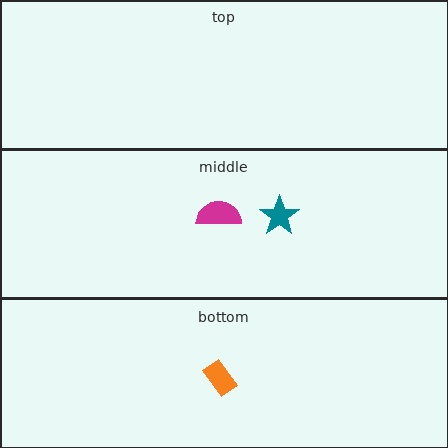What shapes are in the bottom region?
The orange rectangle.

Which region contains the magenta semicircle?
The middle region.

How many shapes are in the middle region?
2.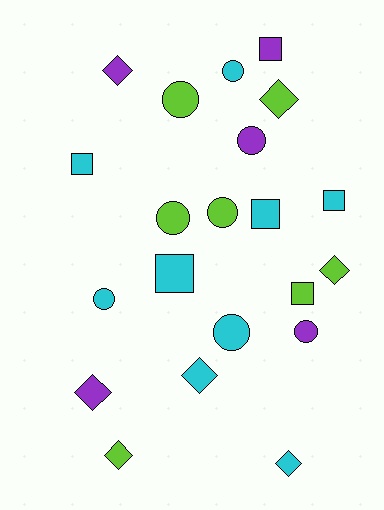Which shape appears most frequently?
Circle, with 8 objects.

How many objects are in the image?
There are 21 objects.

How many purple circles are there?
There are 2 purple circles.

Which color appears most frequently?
Cyan, with 9 objects.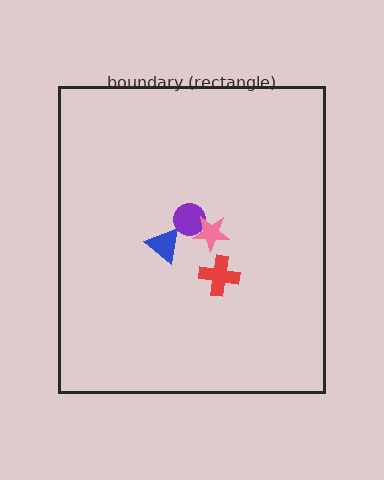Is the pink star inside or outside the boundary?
Inside.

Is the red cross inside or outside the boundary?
Inside.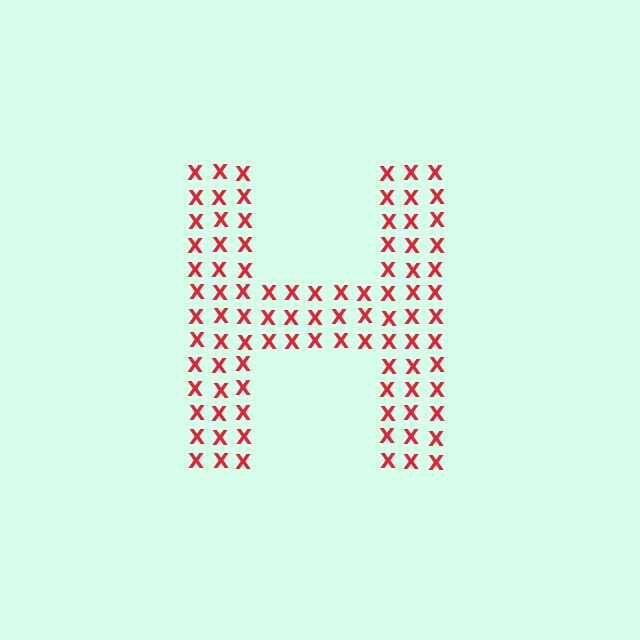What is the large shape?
The large shape is the letter H.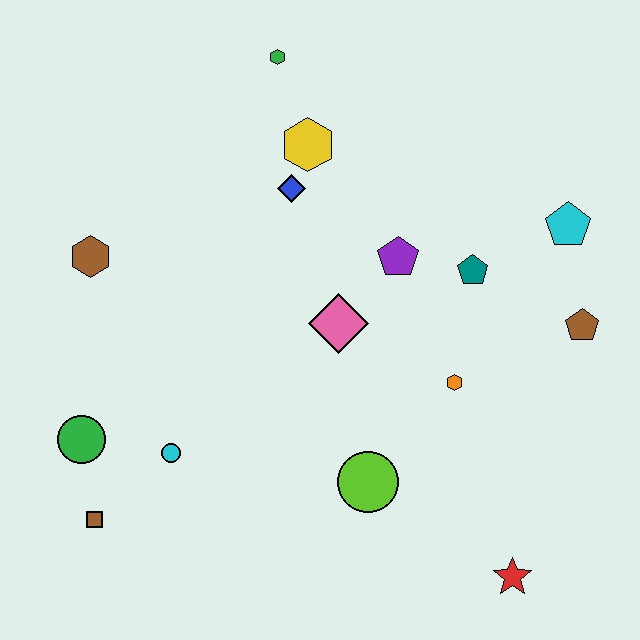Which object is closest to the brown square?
The green circle is closest to the brown square.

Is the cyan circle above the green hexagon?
No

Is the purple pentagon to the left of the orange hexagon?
Yes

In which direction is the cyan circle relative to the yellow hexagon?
The cyan circle is below the yellow hexagon.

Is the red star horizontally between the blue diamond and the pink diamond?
No